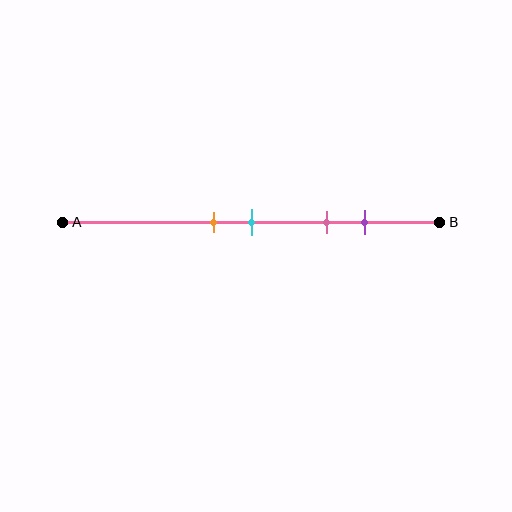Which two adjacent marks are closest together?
The orange and cyan marks are the closest adjacent pair.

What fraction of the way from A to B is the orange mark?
The orange mark is approximately 40% (0.4) of the way from A to B.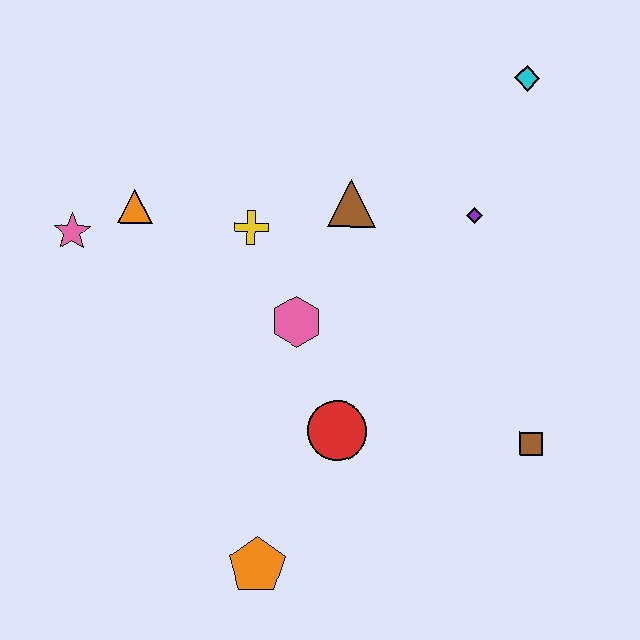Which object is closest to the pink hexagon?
The yellow cross is closest to the pink hexagon.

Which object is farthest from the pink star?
The brown square is farthest from the pink star.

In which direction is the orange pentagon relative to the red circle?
The orange pentagon is below the red circle.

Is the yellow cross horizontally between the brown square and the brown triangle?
No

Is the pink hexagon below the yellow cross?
Yes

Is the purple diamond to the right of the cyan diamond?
No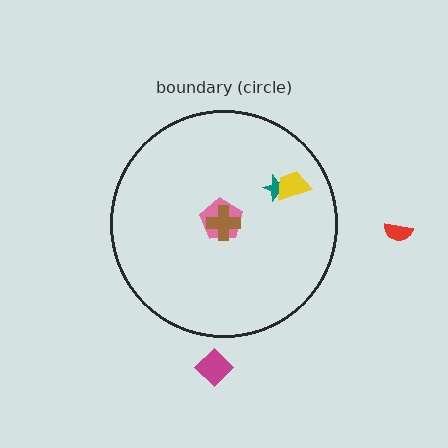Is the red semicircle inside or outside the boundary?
Outside.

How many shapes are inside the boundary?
4 inside, 2 outside.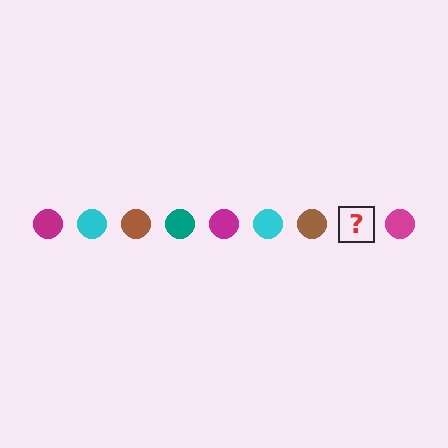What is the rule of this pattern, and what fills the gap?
The rule is that the pattern cycles through magenta, cyan, brown, teal circles. The gap should be filled with a teal circle.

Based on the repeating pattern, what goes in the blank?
The blank should be a teal circle.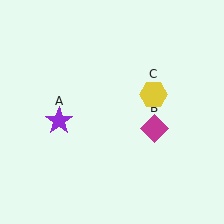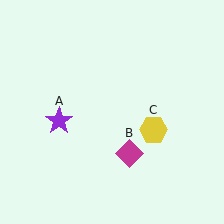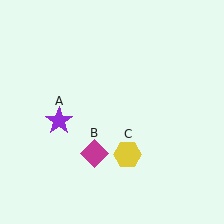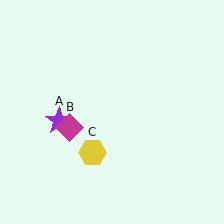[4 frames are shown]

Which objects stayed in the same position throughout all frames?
Purple star (object A) remained stationary.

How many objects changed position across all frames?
2 objects changed position: magenta diamond (object B), yellow hexagon (object C).